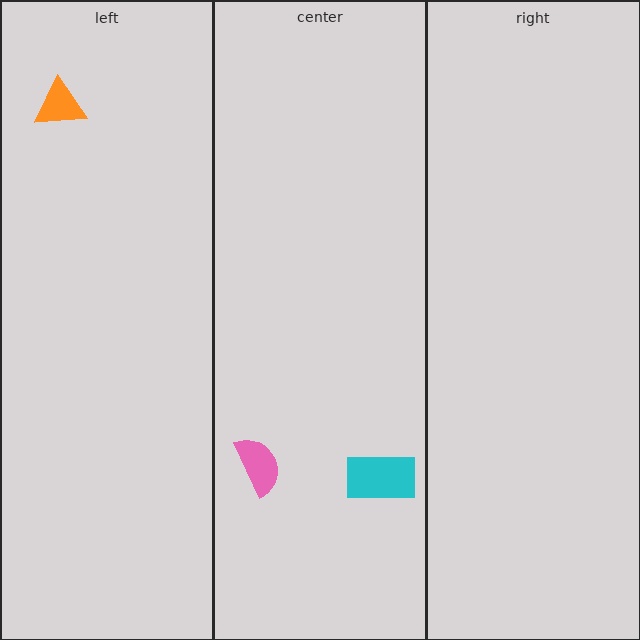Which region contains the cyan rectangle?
The center region.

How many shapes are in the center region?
2.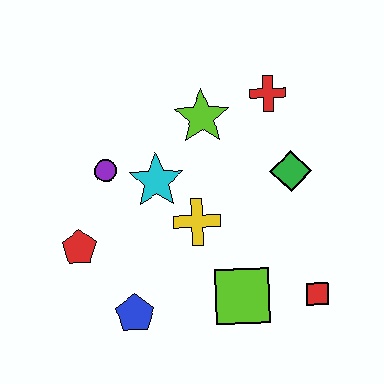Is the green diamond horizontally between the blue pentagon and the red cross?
No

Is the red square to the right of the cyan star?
Yes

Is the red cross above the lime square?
Yes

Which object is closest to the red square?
The lime square is closest to the red square.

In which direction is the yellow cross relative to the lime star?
The yellow cross is below the lime star.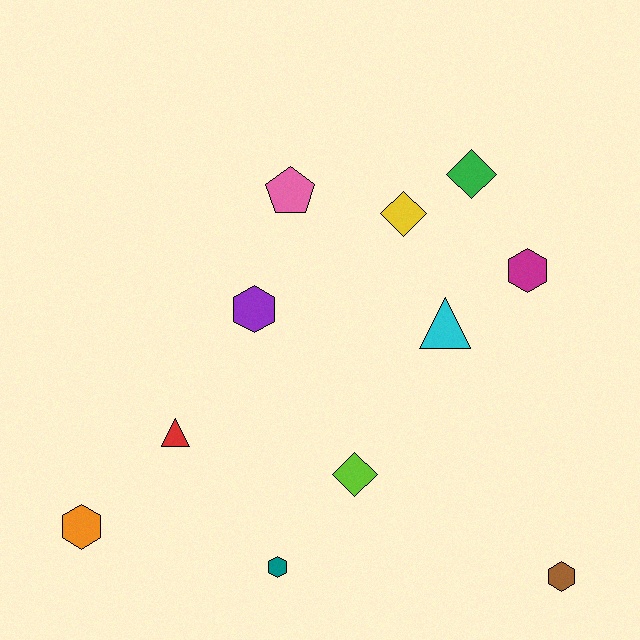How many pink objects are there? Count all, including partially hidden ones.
There is 1 pink object.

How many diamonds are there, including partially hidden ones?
There are 3 diamonds.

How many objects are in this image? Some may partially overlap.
There are 11 objects.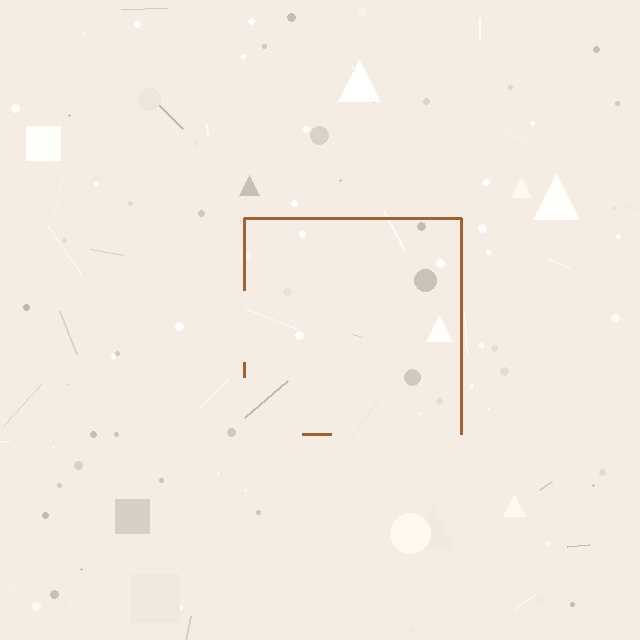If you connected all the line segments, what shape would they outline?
They would outline a square.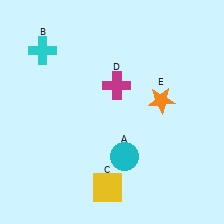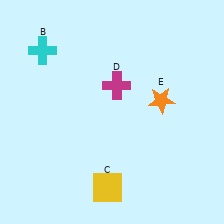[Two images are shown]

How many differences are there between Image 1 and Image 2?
There is 1 difference between the two images.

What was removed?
The cyan circle (A) was removed in Image 2.